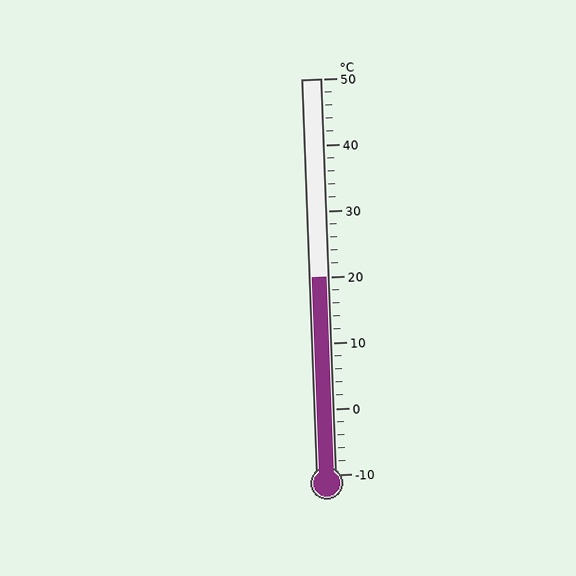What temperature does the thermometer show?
The thermometer shows approximately 20°C.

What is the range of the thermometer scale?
The thermometer scale ranges from -10°C to 50°C.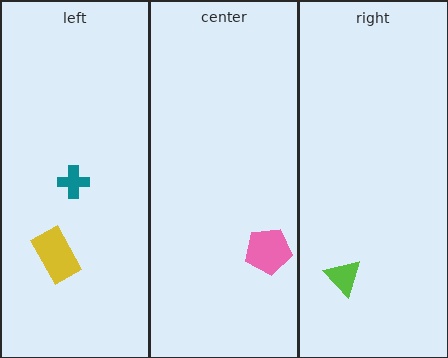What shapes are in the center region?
The pink pentagon.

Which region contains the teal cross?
The left region.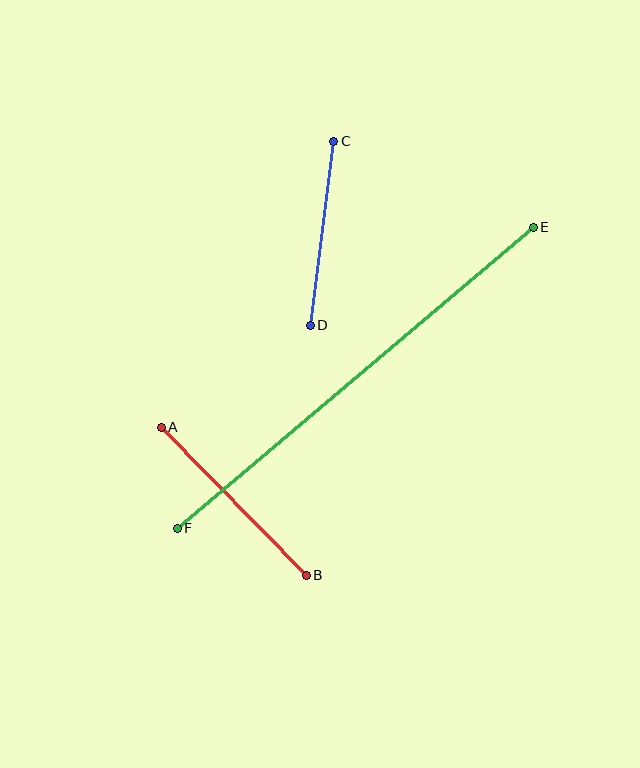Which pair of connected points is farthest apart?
Points E and F are farthest apart.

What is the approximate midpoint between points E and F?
The midpoint is at approximately (355, 378) pixels.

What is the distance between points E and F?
The distance is approximately 466 pixels.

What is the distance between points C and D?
The distance is approximately 185 pixels.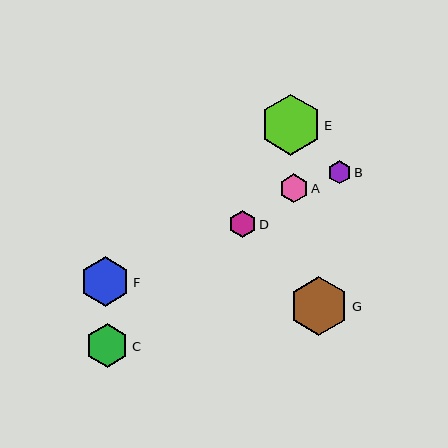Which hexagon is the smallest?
Hexagon B is the smallest with a size of approximately 23 pixels.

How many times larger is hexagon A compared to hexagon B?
Hexagon A is approximately 1.2 times the size of hexagon B.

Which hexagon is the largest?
Hexagon E is the largest with a size of approximately 61 pixels.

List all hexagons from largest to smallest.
From largest to smallest: E, G, F, C, A, D, B.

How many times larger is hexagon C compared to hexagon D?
Hexagon C is approximately 1.6 times the size of hexagon D.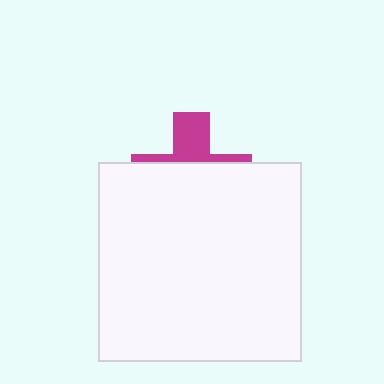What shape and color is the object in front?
The object in front is a white rectangle.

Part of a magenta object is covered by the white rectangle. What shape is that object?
It is a cross.